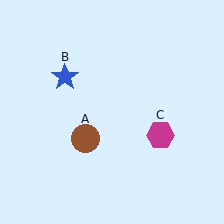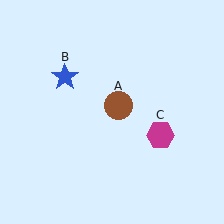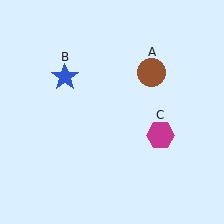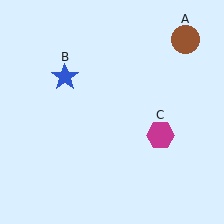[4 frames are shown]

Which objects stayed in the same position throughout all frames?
Blue star (object B) and magenta hexagon (object C) remained stationary.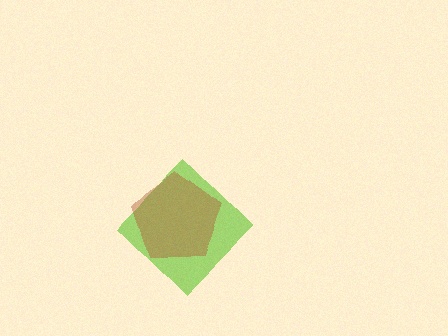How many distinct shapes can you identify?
There are 2 distinct shapes: a lime diamond, a brown pentagon.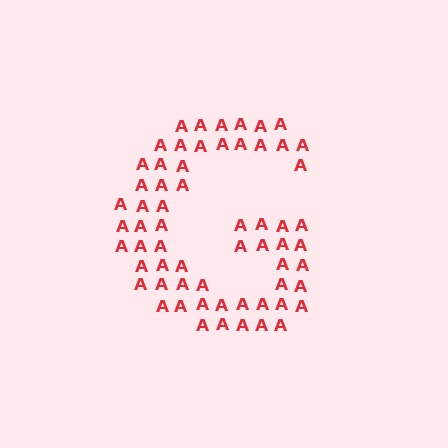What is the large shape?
The large shape is the letter G.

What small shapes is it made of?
It is made of small letter A's.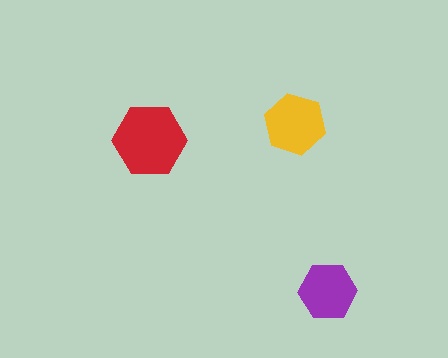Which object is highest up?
The yellow hexagon is topmost.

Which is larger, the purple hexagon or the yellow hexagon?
The yellow one.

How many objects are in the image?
There are 3 objects in the image.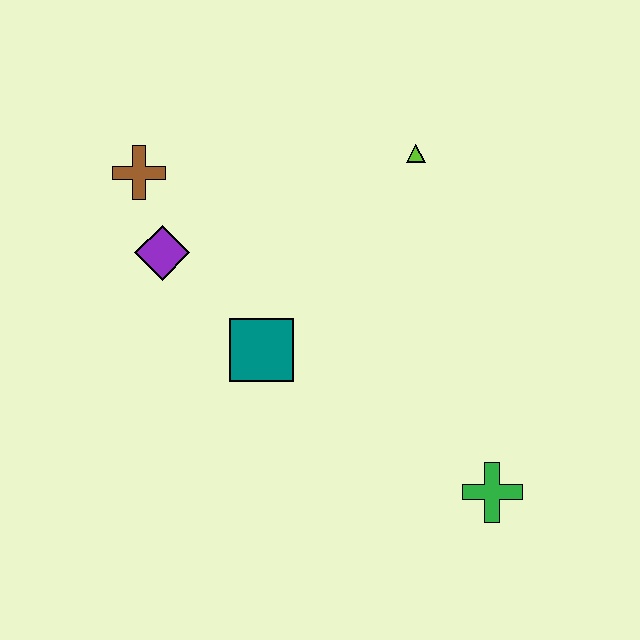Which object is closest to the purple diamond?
The brown cross is closest to the purple diamond.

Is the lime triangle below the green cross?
No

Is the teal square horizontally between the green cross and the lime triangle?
No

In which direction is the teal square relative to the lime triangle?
The teal square is below the lime triangle.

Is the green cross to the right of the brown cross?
Yes